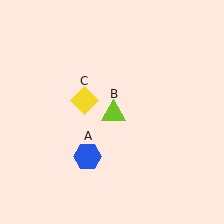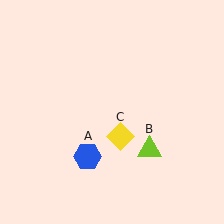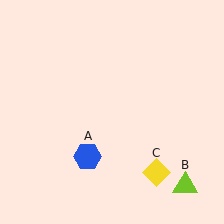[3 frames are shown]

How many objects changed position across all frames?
2 objects changed position: lime triangle (object B), yellow diamond (object C).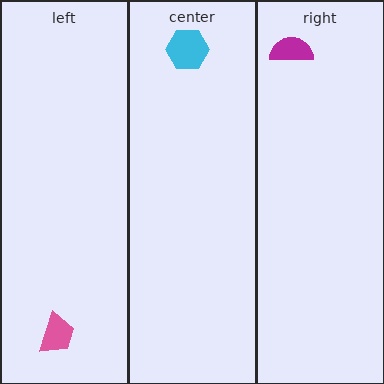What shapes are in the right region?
The magenta semicircle.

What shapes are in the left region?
The pink trapezoid.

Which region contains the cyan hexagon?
The center region.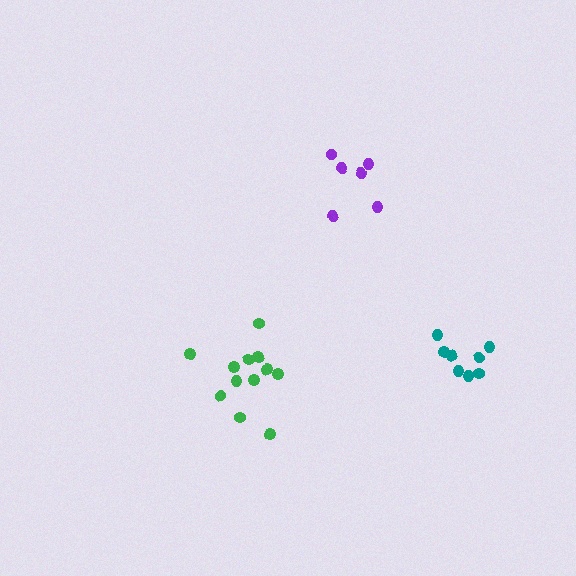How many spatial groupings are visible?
There are 3 spatial groupings.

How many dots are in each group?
Group 1: 12 dots, Group 2: 6 dots, Group 3: 8 dots (26 total).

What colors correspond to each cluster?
The clusters are colored: green, purple, teal.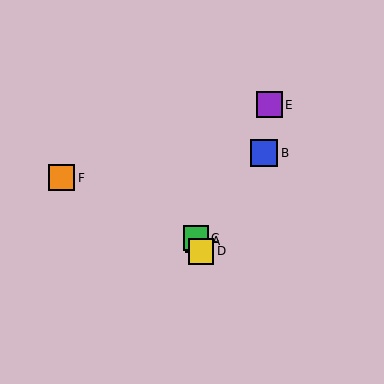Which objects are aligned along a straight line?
Objects A, C, D are aligned along a straight line.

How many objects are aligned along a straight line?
3 objects (A, C, D) are aligned along a straight line.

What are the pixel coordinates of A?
Object A is at (197, 241).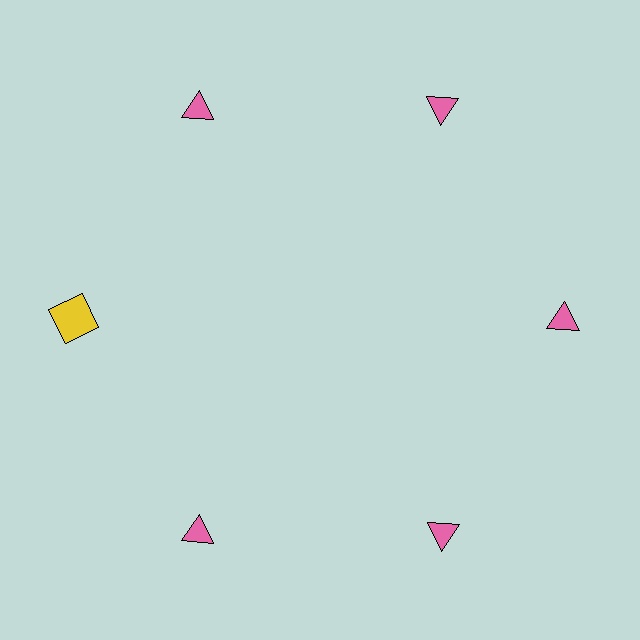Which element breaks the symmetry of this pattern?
The yellow square at roughly the 9 o'clock position breaks the symmetry. All other shapes are pink triangles.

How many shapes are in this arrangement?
There are 6 shapes arranged in a ring pattern.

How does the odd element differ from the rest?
It differs in both color (yellow instead of pink) and shape (square instead of triangle).